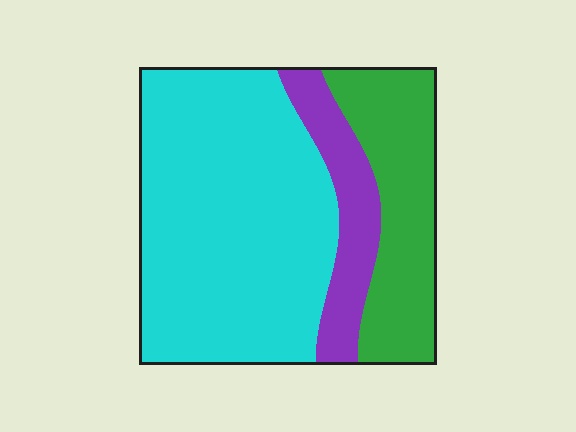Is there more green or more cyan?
Cyan.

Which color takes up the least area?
Purple, at roughly 15%.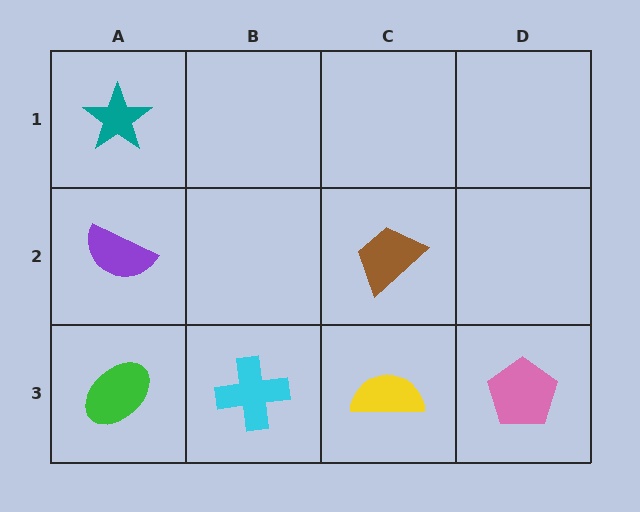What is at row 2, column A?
A purple semicircle.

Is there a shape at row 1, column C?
No, that cell is empty.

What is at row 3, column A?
A green ellipse.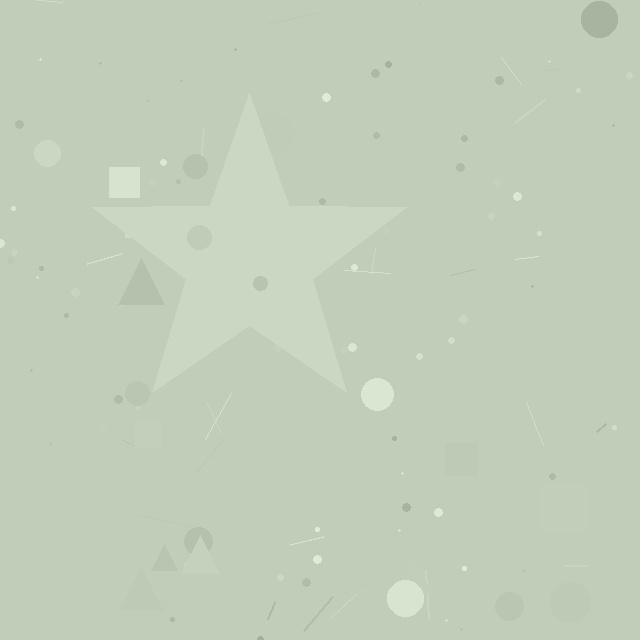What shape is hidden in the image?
A star is hidden in the image.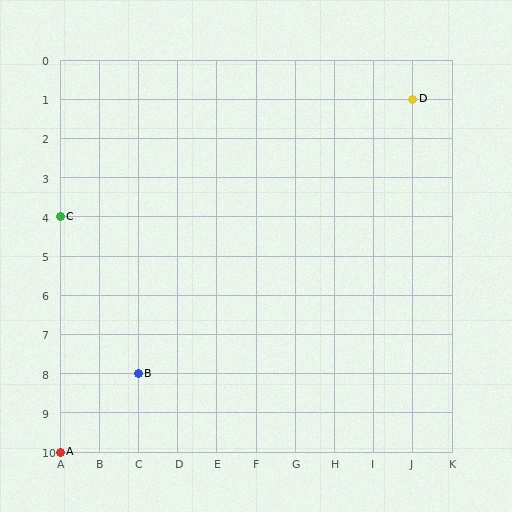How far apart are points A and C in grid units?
Points A and C are 6 rows apart.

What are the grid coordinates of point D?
Point D is at grid coordinates (J, 1).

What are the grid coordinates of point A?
Point A is at grid coordinates (A, 10).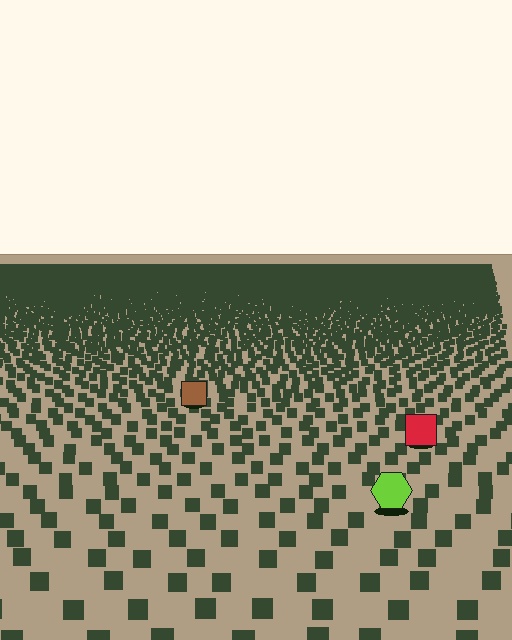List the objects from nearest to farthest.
From nearest to farthest: the lime hexagon, the red square, the brown square.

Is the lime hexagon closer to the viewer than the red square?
Yes. The lime hexagon is closer — you can tell from the texture gradient: the ground texture is coarser near it.